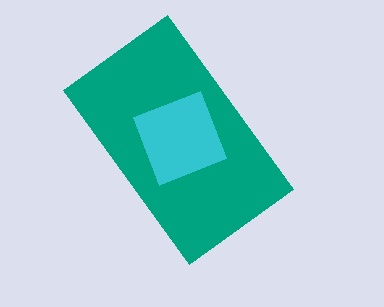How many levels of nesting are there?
2.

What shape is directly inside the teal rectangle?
The cyan diamond.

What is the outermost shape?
The teal rectangle.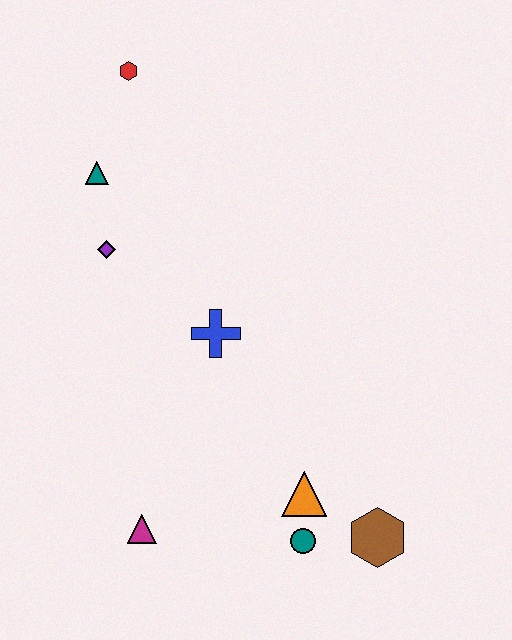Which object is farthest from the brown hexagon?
The red hexagon is farthest from the brown hexagon.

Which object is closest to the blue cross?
The purple diamond is closest to the blue cross.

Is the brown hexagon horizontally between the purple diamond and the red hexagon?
No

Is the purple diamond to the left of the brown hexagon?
Yes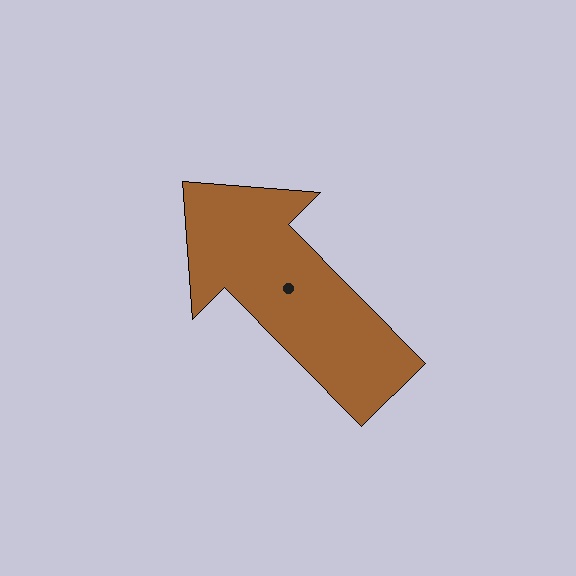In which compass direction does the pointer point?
Northwest.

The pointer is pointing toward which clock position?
Roughly 11 o'clock.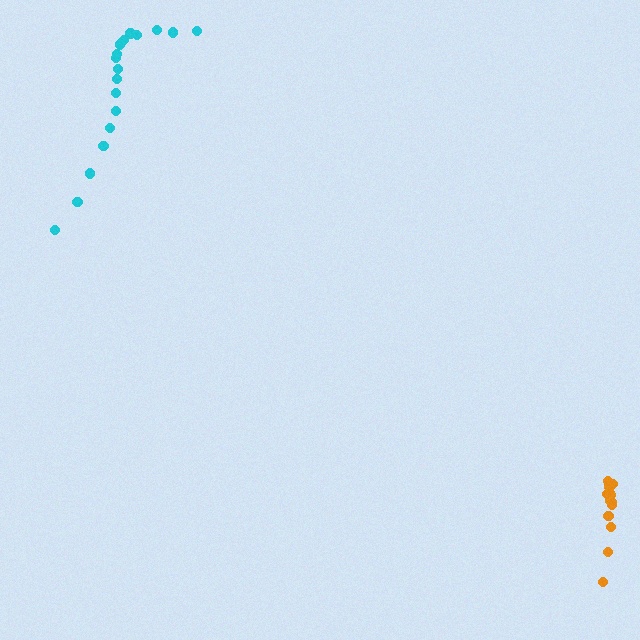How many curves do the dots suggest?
There are 2 distinct paths.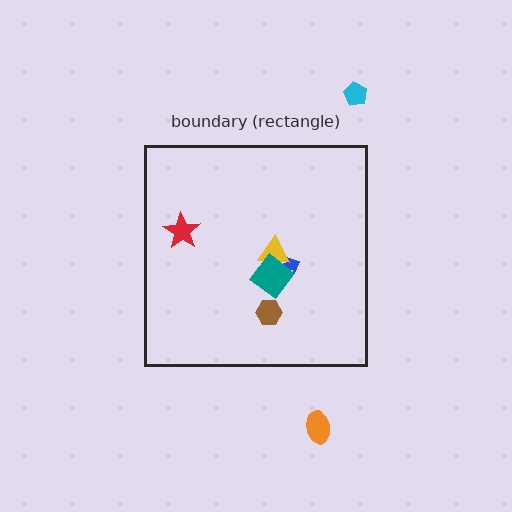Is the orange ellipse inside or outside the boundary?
Outside.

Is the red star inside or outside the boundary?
Inside.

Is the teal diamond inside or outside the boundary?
Inside.